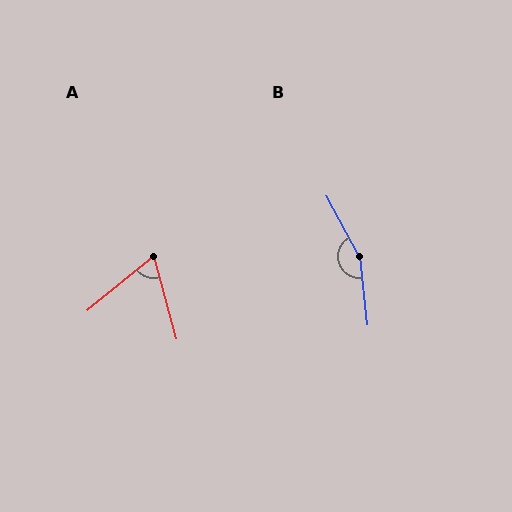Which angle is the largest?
B, at approximately 158 degrees.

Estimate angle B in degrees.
Approximately 158 degrees.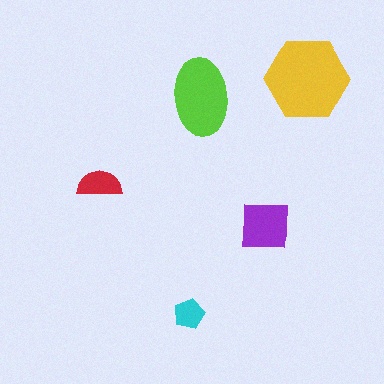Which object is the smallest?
The cyan pentagon.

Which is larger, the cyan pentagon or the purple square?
The purple square.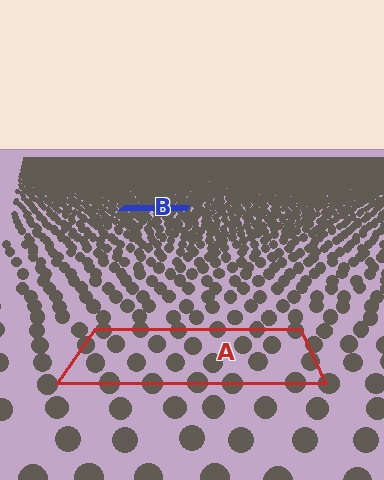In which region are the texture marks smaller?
The texture marks are smaller in region B, because it is farther away.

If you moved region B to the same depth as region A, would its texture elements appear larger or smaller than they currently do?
They would appear larger. At a closer depth, the same texture elements are projected at a bigger on-screen size.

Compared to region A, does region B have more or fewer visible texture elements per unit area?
Region B has more texture elements per unit area — they are packed more densely because it is farther away.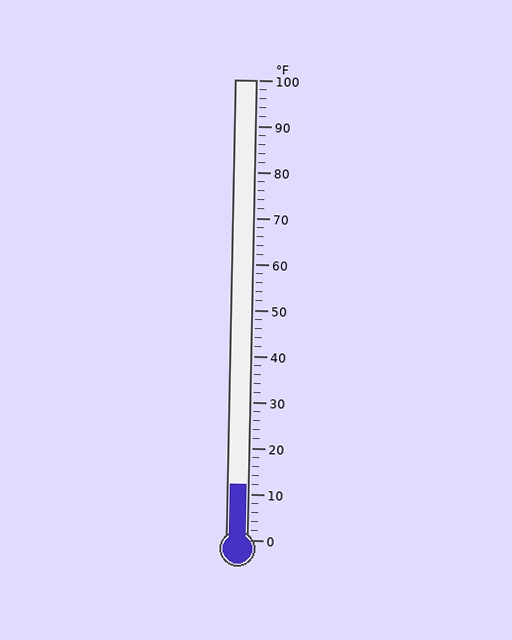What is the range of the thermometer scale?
The thermometer scale ranges from 0°F to 100°F.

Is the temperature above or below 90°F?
The temperature is below 90°F.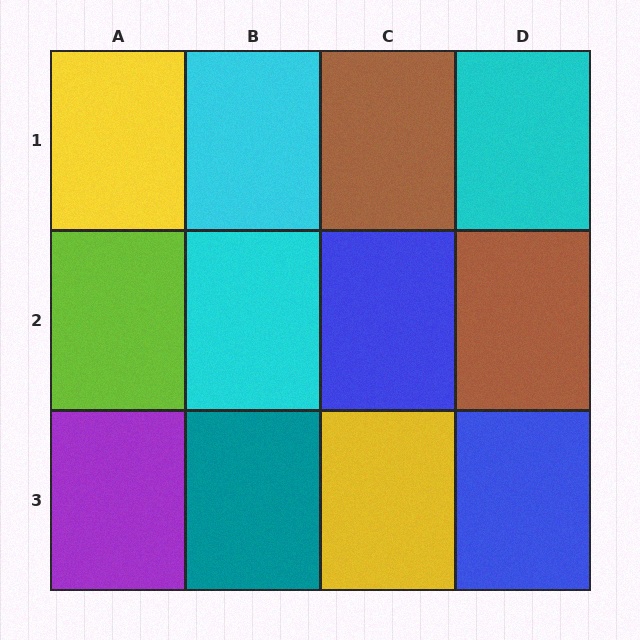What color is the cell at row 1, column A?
Yellow.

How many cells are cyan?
3 cells are cyan.